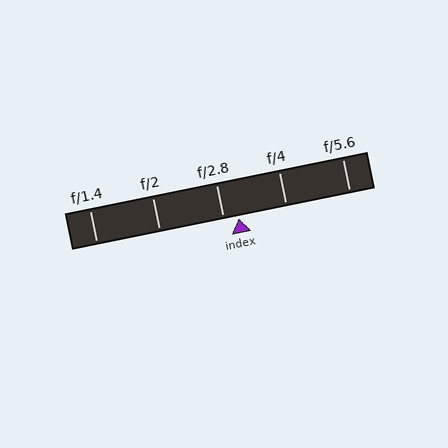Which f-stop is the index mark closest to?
The index mark is closest to f/2.8.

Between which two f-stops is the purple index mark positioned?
The index mark is between f/2.8 and f/4.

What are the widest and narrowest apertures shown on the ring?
The widest aperture shown is f/1.4 and the narrowest is f/5.6.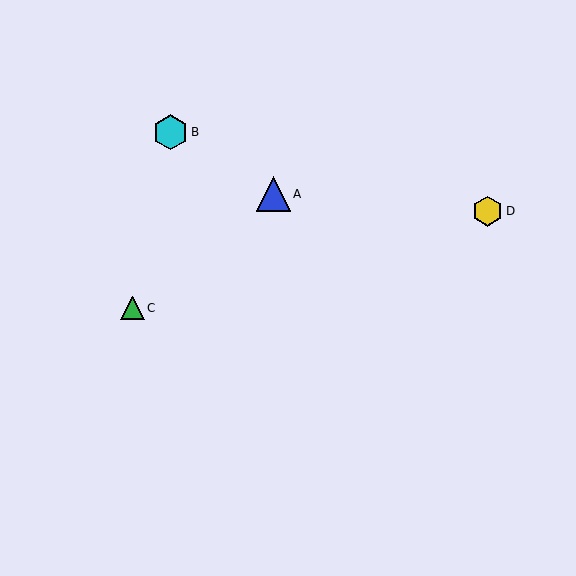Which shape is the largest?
The cyan hexagon (labeled B) is the largest.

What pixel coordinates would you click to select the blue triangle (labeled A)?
Click at (273, 194) to select the blue triangle A.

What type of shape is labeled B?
Shape B is a cyan hexagon.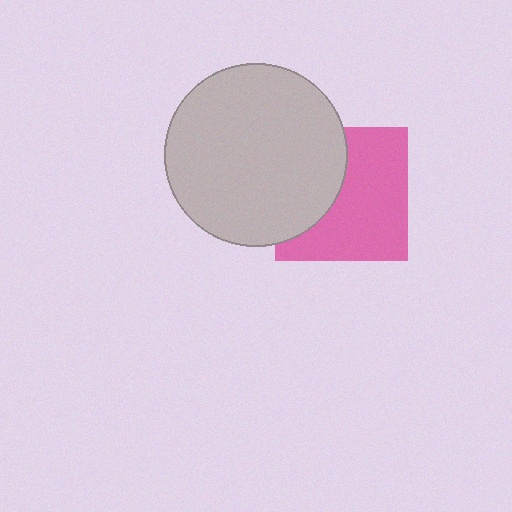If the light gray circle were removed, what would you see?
You would see the complete pink square.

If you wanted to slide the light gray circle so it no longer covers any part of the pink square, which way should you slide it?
Slide it left — that is the most direct way to separate the two shapes.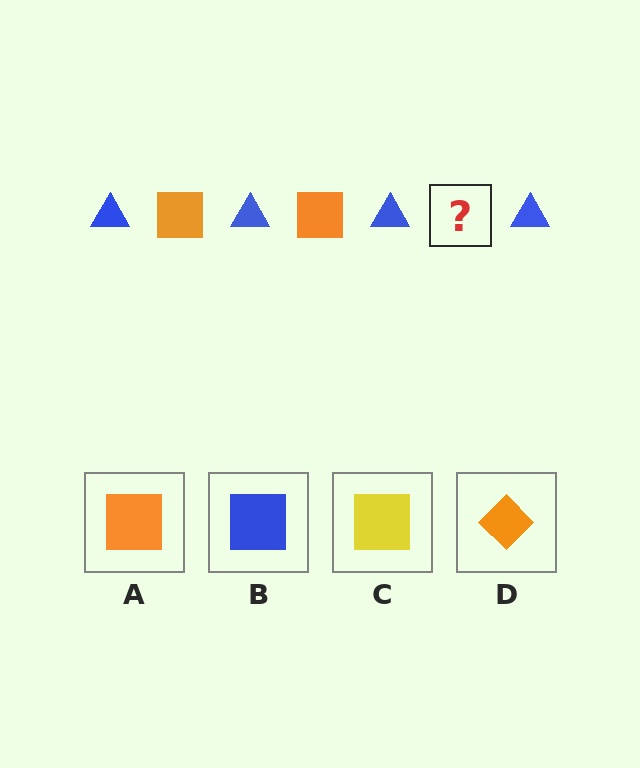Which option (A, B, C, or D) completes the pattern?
A.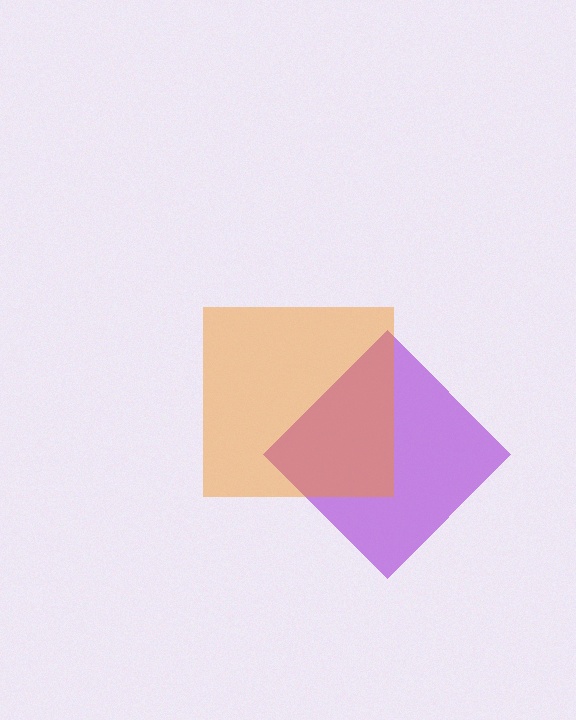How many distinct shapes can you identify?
There are 2 distinct shapes: a purple diamond, an orange square.